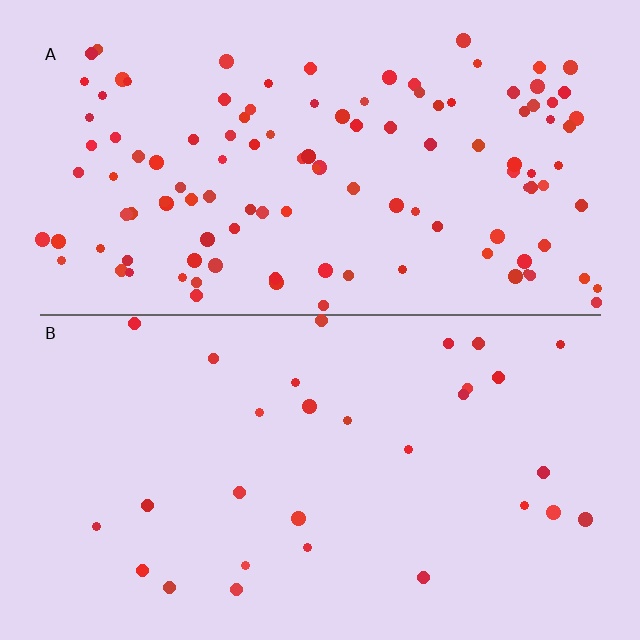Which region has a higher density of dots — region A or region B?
A (the top).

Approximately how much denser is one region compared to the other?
Approximately 3.9× — region A over region B.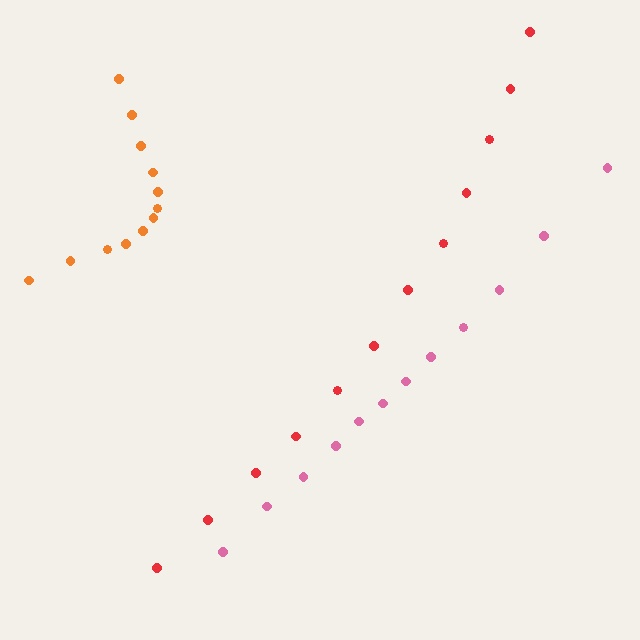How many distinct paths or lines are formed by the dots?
There are 3 distinct paths.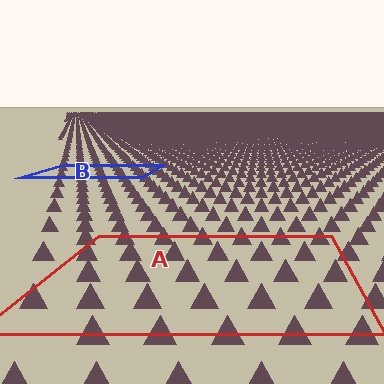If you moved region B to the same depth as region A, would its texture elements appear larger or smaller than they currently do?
They would appear larger. At a closer depth, the same texture elements are projected at a bigger on-screen size.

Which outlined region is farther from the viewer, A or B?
Region B is farther from the viewer — the texture elements inside it appear smaller and more densely packed.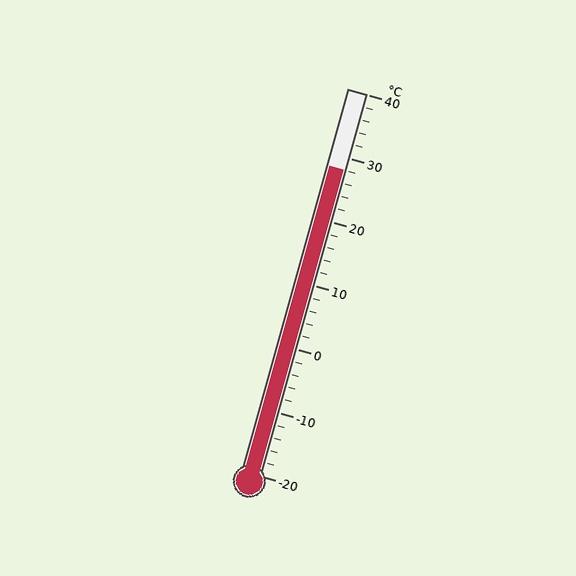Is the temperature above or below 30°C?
The temperature is below 30°C.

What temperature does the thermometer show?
The thermometer shows approximately 28°C.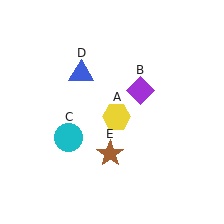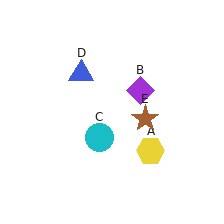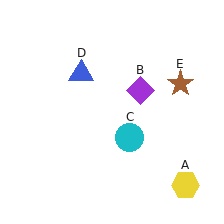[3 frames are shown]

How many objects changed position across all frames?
3 objects changed position: yellow hexagon (object A), cyan circle (object C), brown star (object E).